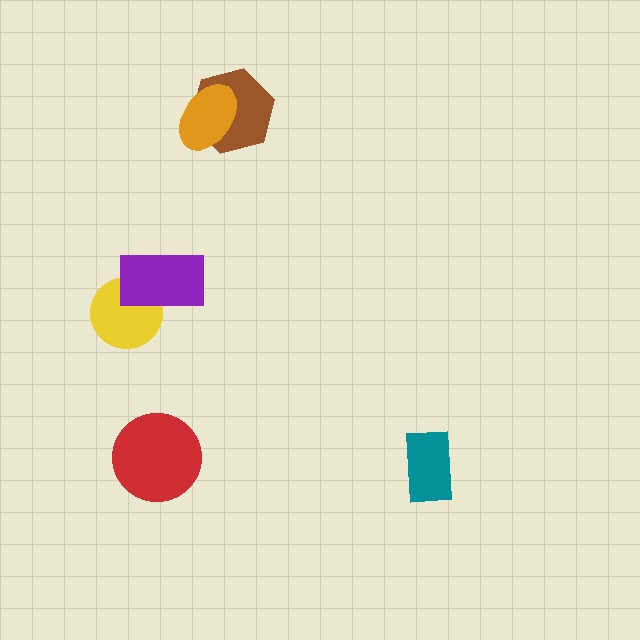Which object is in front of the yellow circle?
The purple rectangle is in front of the yellow circle.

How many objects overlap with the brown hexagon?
1 object overlaps with the brown hexagon.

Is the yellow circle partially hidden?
Yes, it is partially covered by another shape.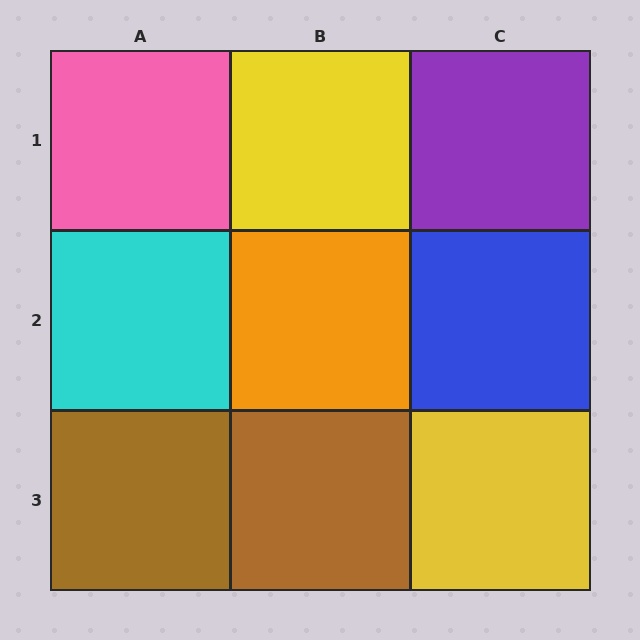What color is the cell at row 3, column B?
Brown.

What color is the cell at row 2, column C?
Blue.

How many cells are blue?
1 cell is blue.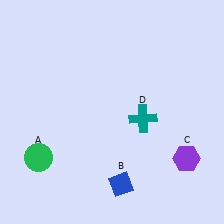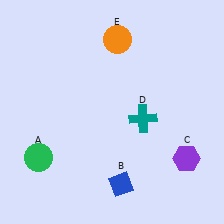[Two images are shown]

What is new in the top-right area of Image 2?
An orange circle (E) was added in the top-right area of Image 2.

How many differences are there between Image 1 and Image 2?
There is 1 difference between the two images.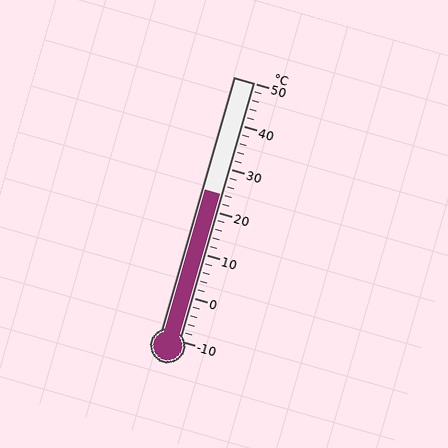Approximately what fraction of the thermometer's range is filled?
The thermometer is filled to approximately 55% of its range.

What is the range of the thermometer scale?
The thermometer scale ranges from -10°C to 50°C.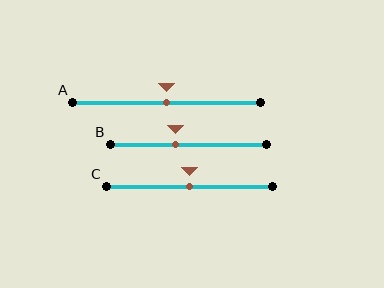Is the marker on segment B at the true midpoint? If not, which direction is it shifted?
No, the marker on segment B is shifted to the left by about 8% of the segment length.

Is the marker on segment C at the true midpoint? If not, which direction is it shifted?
Yes, the marker on segment C is at the true midpoint.